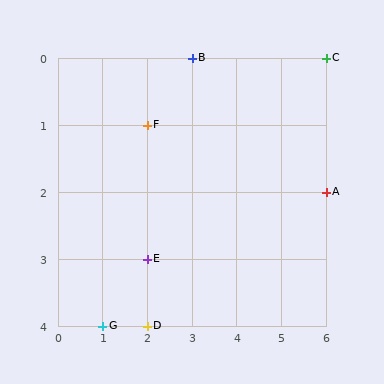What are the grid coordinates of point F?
Point F is at grid coordinates (2, 1).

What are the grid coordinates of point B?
Point B is at grid coordinates (3, 0).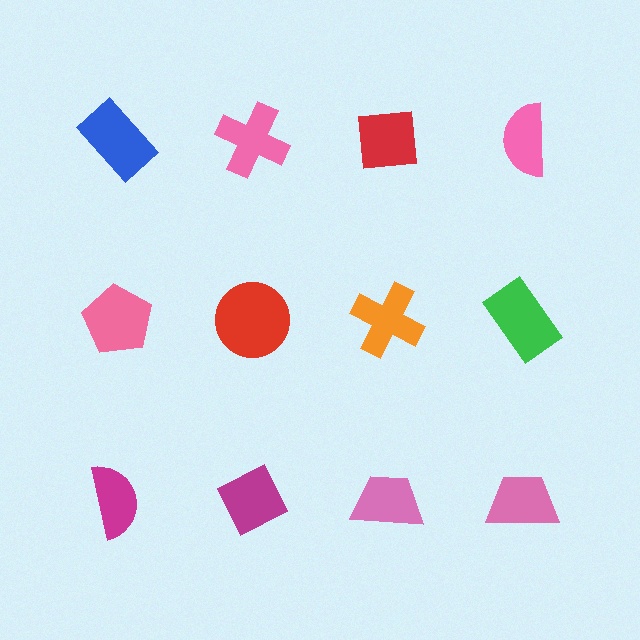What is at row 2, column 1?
A pink pentagon.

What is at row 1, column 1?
A blue rectangle.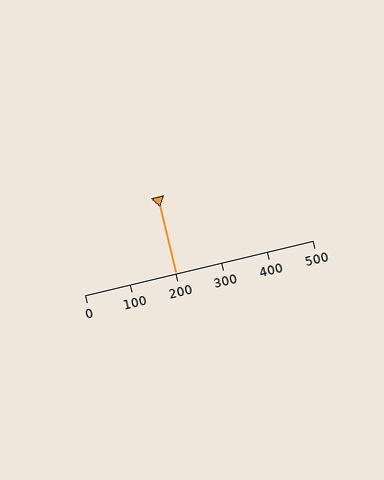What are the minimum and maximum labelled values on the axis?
The axis runs from 0 to 500.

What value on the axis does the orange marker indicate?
The marker indicates approximately 200.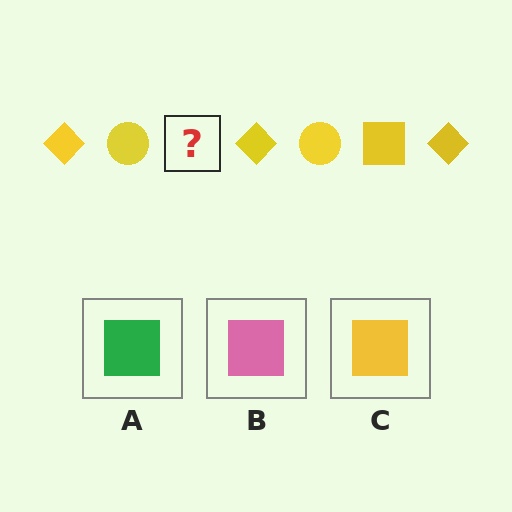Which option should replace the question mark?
Option C.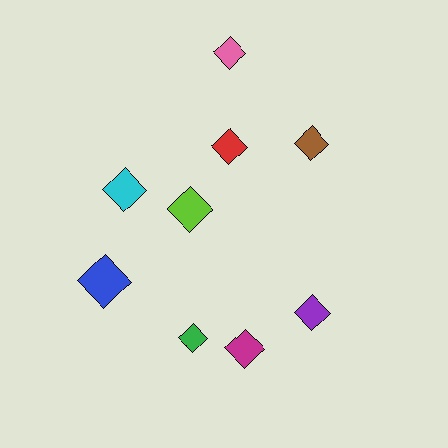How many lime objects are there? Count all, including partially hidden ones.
There is 1 lime object.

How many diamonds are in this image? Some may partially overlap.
There are 9 diamonds.